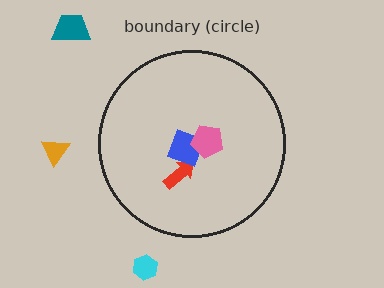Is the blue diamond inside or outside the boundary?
Inside.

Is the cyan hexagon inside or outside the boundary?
Outside.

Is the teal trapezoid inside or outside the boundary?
Outside.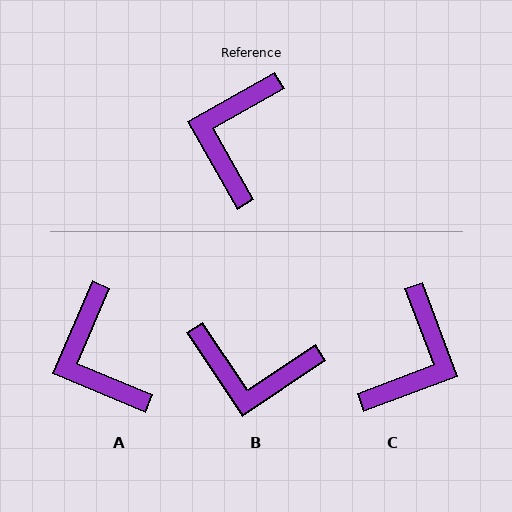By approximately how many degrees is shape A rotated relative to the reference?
Approximately 37 degrees counter-clockwise.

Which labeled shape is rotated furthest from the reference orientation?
C, about 171 degrees away.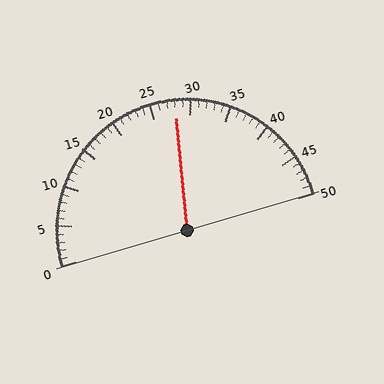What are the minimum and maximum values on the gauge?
The gauge ranges from 0 to 50.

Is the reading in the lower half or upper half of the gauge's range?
The reading is in the upper half of the range (0 to 50).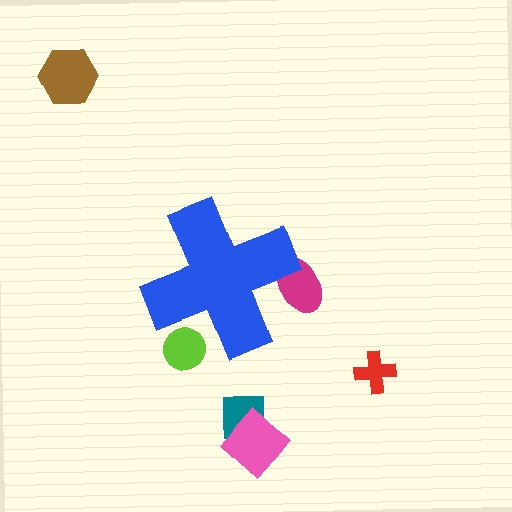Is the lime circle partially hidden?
Yes, the lime circle is partially hidden behind the blue cross.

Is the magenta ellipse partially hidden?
Yes, the magenta ellipse is partially hidden behind the blue cross.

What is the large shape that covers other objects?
A blue cross.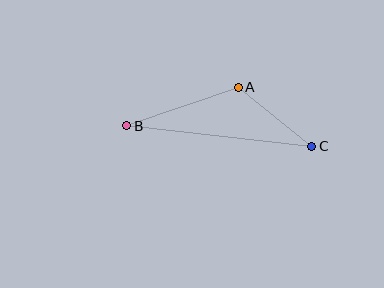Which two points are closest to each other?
Points A and C are closest to each other.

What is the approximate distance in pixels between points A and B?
The distance between A and B is approximately 118 pixels.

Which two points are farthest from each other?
Points B and C are farthest from each other.